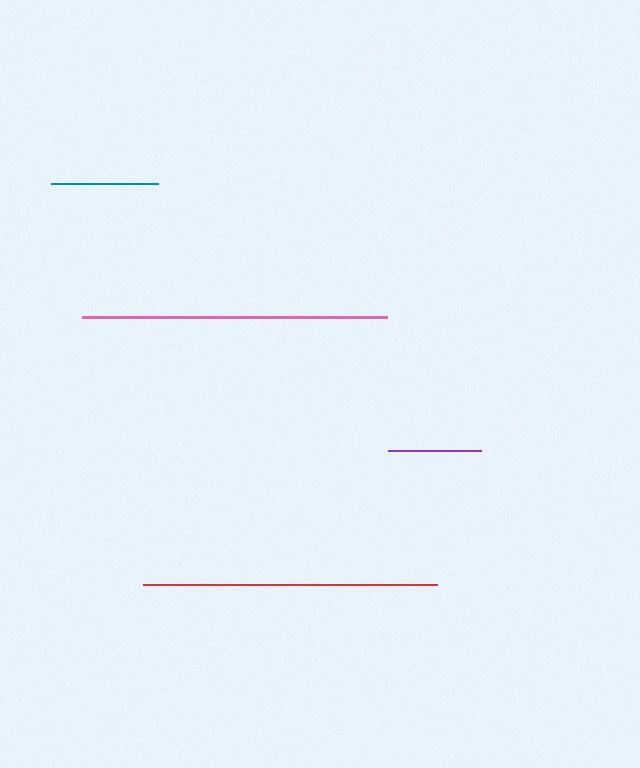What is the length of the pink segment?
The pink segment is approximately 305 pixels long.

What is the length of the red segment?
The red segment is approximately 294 pixels long.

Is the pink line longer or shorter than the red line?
The pink line is longer than the red line.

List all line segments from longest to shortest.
From longest to shortest: pink, red, teal, purple.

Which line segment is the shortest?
The purple line is the shortest at approximately 92 pixels.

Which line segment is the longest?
The pink line is the longest at approximately 305 pixels.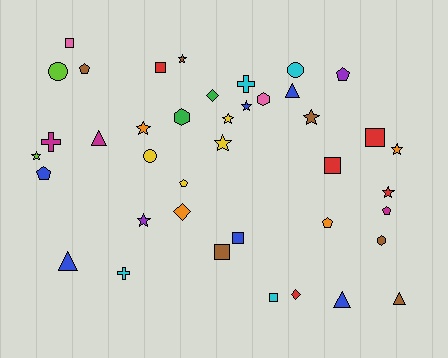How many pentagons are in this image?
There are 6 pentagons.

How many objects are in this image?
There are 40 objects.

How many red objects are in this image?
There are 5 red objects.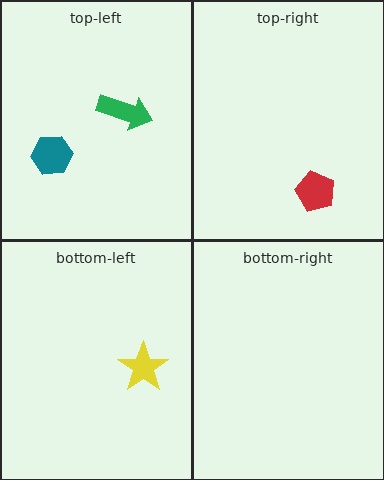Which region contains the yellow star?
The bottom-left region.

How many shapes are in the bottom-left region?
1.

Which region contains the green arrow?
The top-left region.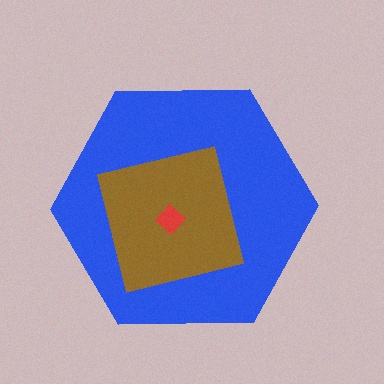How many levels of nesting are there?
3.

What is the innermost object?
The red diamond.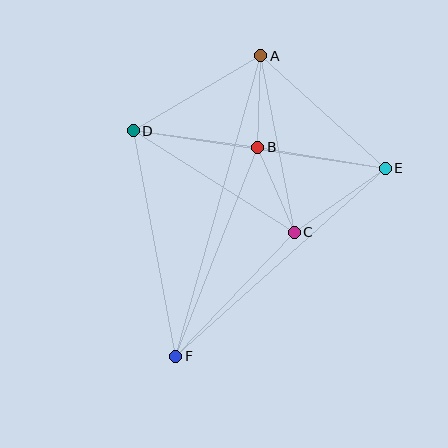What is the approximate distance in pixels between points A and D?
The distance between A and D is approximately 148 pixels.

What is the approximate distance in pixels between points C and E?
The distance between C and E is approximately 111 pixels.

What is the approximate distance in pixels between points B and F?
The distance between B and F is approximately 224 pixels.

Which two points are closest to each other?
Points A and B are closest to each other.